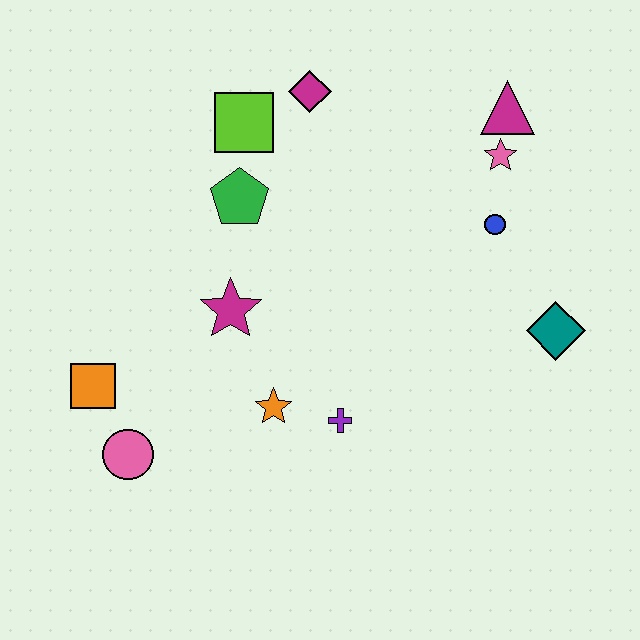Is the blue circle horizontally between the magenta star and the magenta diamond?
No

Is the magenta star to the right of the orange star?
No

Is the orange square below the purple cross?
No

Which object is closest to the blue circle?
The pink star is closest to the blue circle.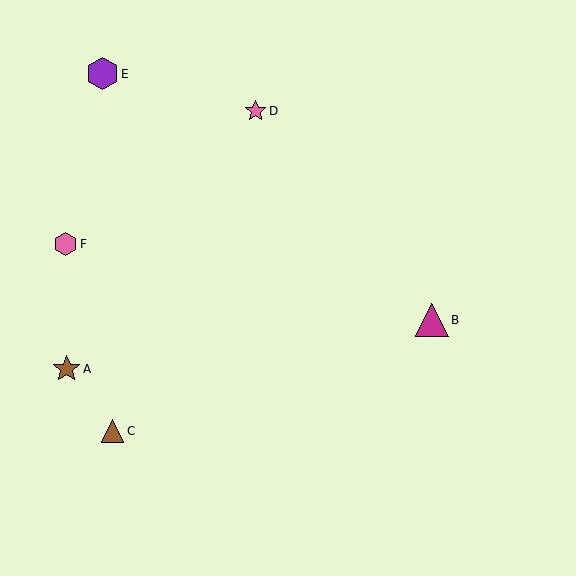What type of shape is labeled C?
Shape C is a brown triangle.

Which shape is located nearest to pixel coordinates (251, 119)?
The pink star (labeled D) at (256, 111) is nearest to that location.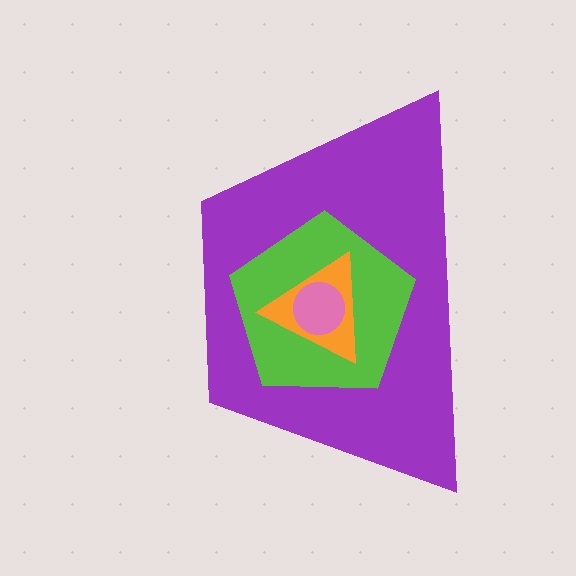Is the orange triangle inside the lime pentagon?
Yes.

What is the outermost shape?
The purple trapezoid.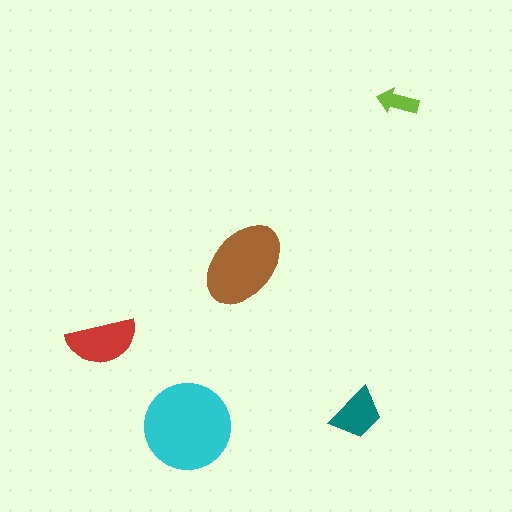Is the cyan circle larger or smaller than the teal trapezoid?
Larger.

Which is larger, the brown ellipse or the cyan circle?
The cyan circle.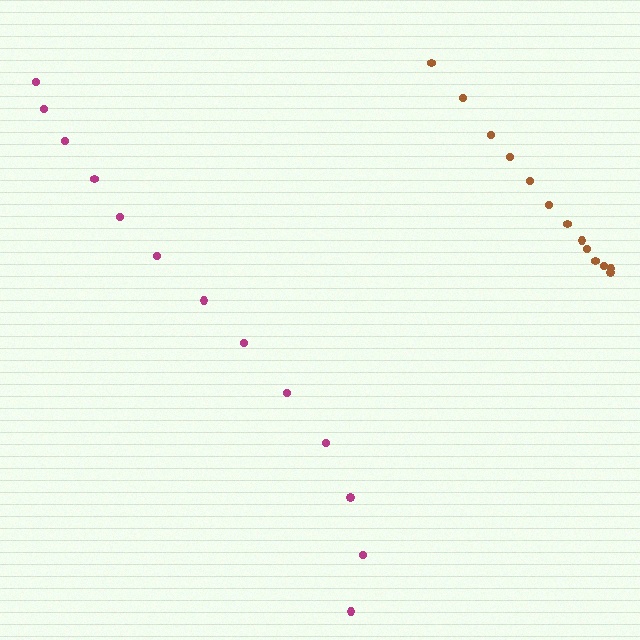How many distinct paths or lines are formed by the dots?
There are 2 distinct paths.